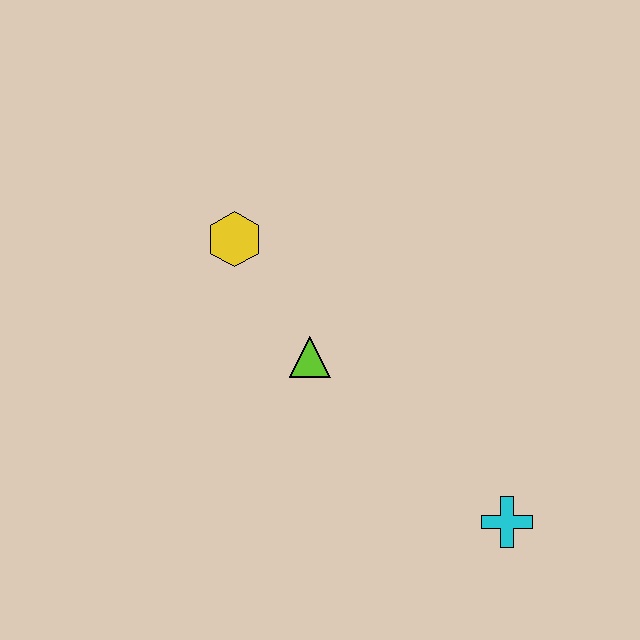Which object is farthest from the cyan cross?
The yellow hexagon is farthest from the cyan cross.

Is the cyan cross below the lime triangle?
Yes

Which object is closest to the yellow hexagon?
The lime triangle is closest to the yellow hexagon.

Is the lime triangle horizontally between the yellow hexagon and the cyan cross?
Yes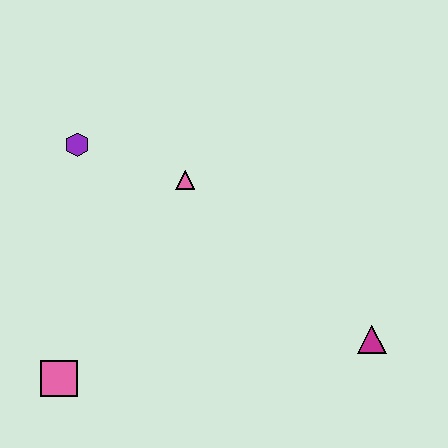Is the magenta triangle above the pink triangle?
No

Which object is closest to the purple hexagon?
The pink triangle is closest to the purple hexagon.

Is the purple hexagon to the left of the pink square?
No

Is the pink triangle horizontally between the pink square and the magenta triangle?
Yes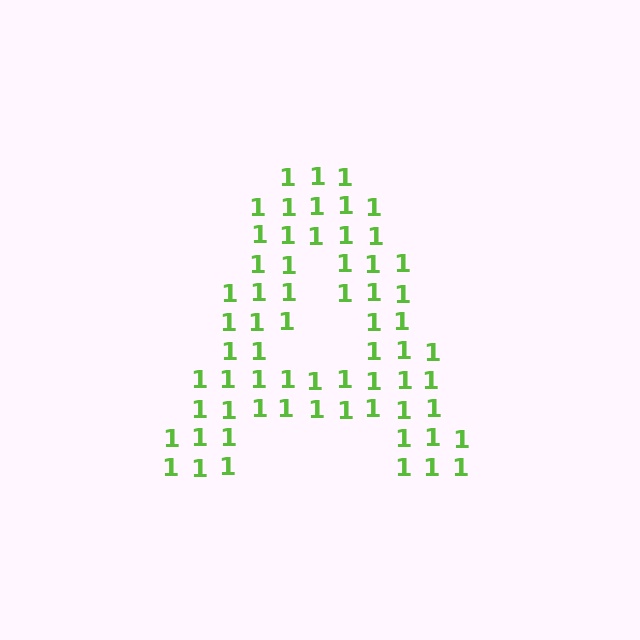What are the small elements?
The small elements are digit 1's.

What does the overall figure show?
The overall figure shows the letter A.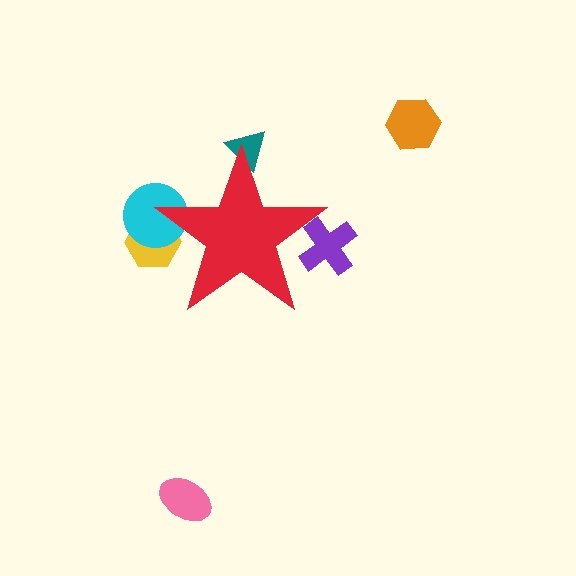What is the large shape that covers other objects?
A red star.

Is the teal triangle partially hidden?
Yes, the teal triangle is partially hidden behind the red star.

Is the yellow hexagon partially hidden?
Yes, the yellow hexagon is partially hidden behind the red star.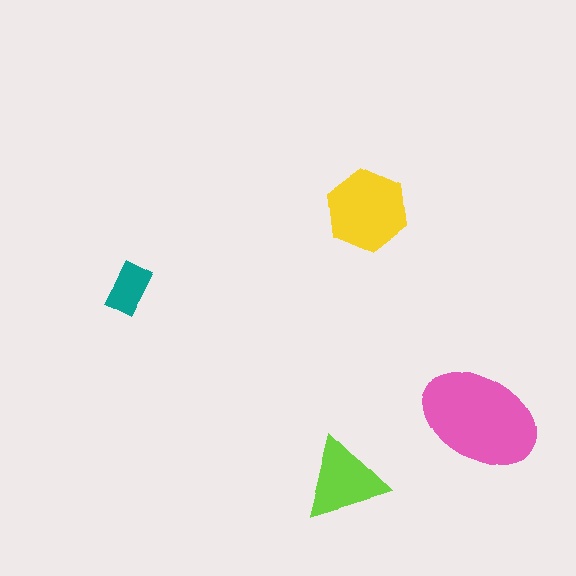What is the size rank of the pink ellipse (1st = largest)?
1st.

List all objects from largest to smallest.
The pink ellipse, the yellow hexagon, the lime triangle, the teal rectangle.